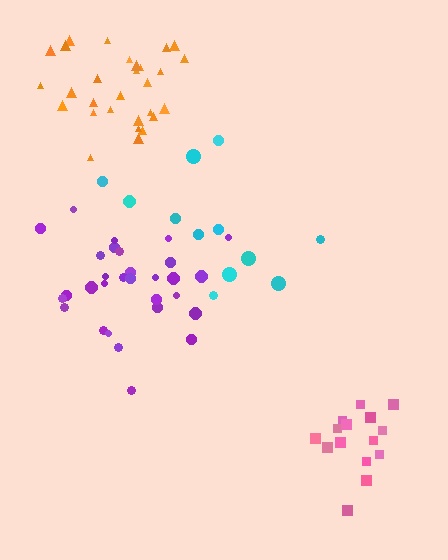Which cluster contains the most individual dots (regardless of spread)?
Purple (30).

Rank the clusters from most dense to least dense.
purple, pink, orange, cyan.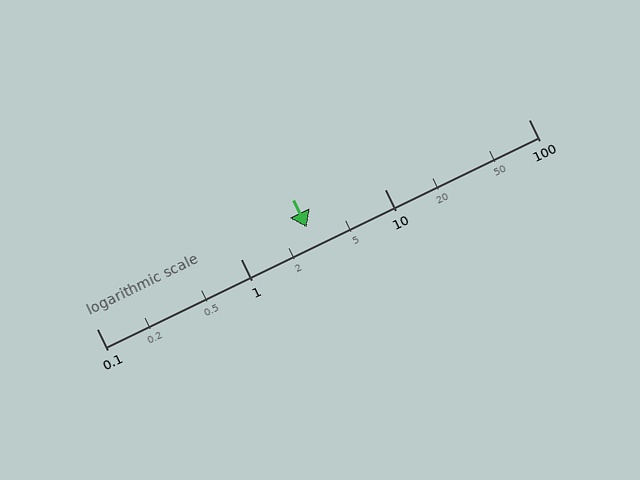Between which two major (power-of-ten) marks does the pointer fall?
The pointer is between 1 and 10.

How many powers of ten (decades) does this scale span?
The scale spans 3 decades, from 0.1 to 100.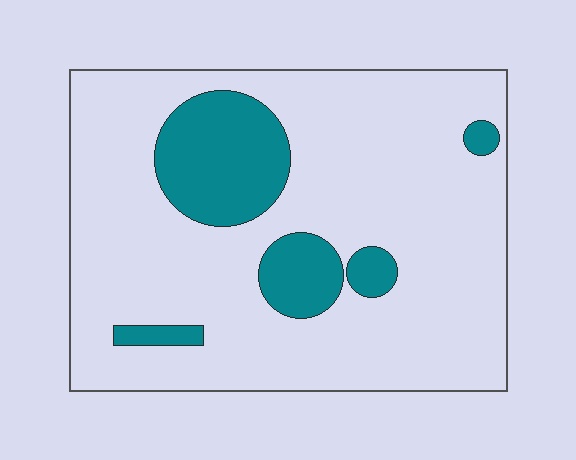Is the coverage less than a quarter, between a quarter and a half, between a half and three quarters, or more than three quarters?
Less than a quarter.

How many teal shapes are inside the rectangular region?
5.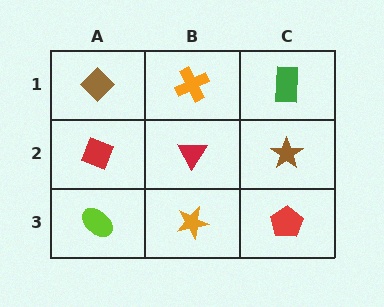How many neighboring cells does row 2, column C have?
3.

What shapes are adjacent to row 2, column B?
An orange cross (row 1, column B), an orange star (row 3, column B), a red diamond (row 2, column A), a brown star (row 2, column C).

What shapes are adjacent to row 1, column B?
A red triangle (row 2, column B), a brown diamond (row 1, column A), a green rectangle (row 1, column C).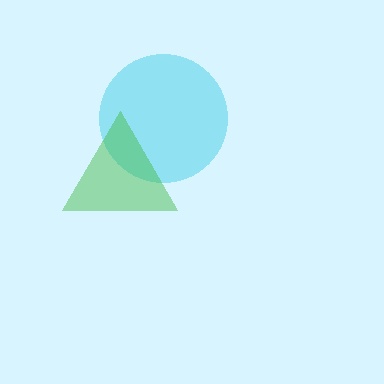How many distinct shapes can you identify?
There are 2 distinct shapes: a cyan circle, a green triangle.